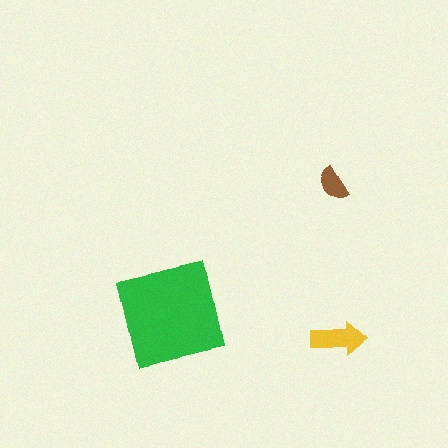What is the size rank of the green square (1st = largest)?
1st.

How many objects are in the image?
There are 3 objects in the image.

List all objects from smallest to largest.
The brown semicircle, the yellow arrow, the green square.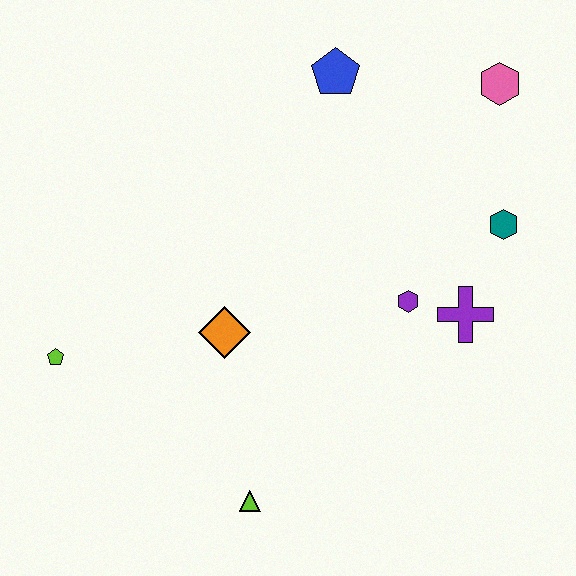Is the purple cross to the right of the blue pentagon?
Yes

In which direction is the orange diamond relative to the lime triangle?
The orange diamond is above the lime triangle.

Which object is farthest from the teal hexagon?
The lime pentagon is farthest from the teal hexagon.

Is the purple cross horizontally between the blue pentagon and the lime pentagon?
No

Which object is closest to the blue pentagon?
The pink hexagon is closest to the blue pentagon.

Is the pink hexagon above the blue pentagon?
No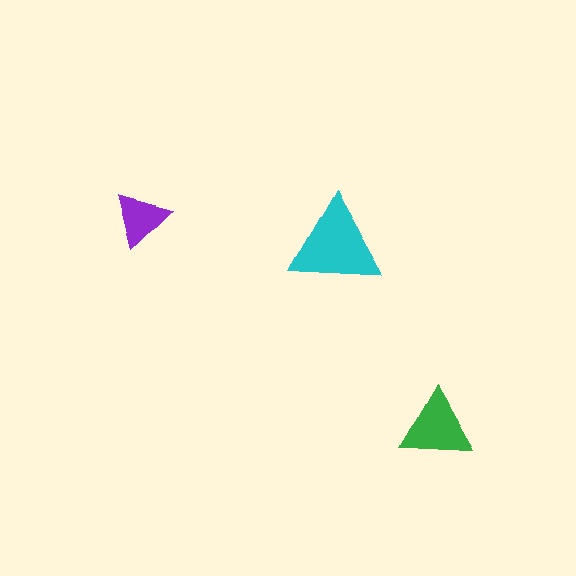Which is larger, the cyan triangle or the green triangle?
The cyan one.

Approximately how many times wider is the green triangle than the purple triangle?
About 1.5 times wider.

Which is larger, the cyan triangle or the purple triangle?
The cyan one.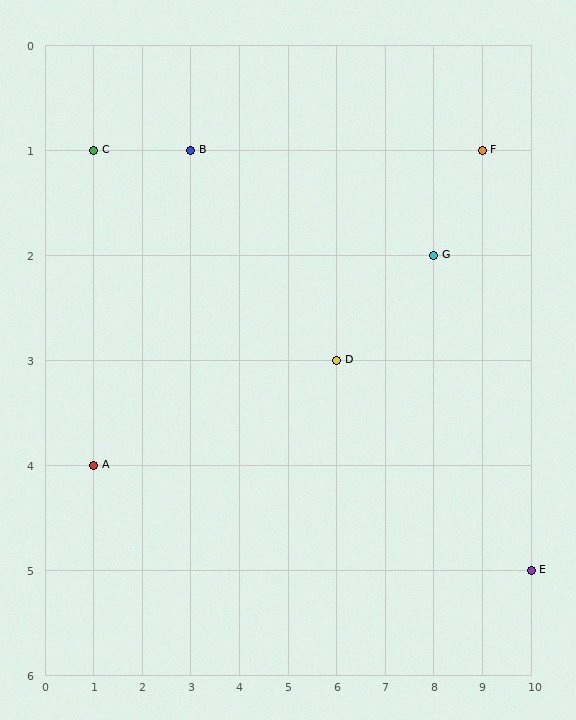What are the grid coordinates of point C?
Point C is at grid coordinates (1, 1).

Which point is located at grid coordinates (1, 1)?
Point C is at (1, 1).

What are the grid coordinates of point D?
Point D is at grid coordinates (6, 3).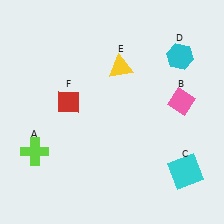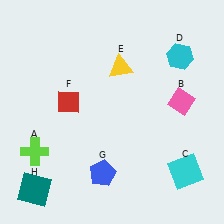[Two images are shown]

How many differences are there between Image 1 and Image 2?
There are 2 differences between the two images.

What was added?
A blue pentagon (G), a teal square (H) were added in Image 2.